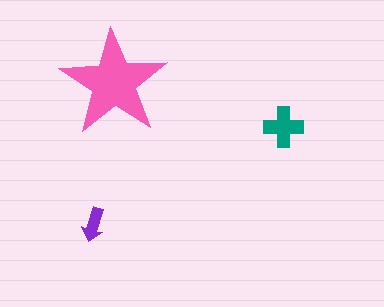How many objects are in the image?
There are 3 objects in the image.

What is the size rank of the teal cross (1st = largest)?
2nd.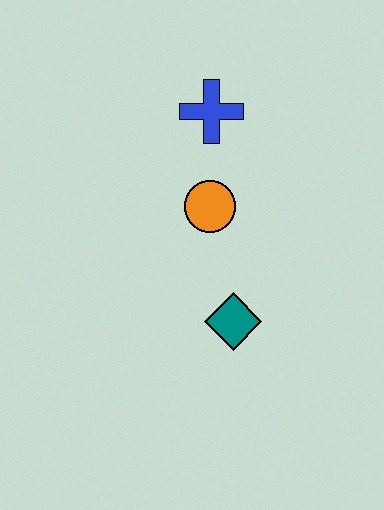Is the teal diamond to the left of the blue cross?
No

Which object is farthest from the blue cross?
The teal diamond is farthest from the blue cross.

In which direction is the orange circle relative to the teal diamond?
The orange circle is above the teal diamond.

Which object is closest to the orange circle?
The blue cross is closest to the orange circle.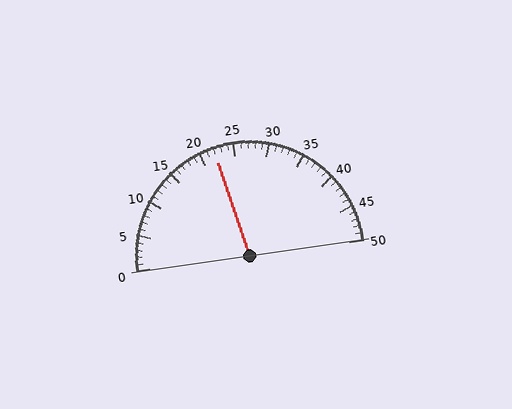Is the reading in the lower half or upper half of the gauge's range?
The reading is in the lower half of the range (0 to 50).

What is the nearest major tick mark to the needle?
The nearest major tick mark is 20.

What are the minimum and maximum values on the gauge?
The gauge ranges from 0 to 50.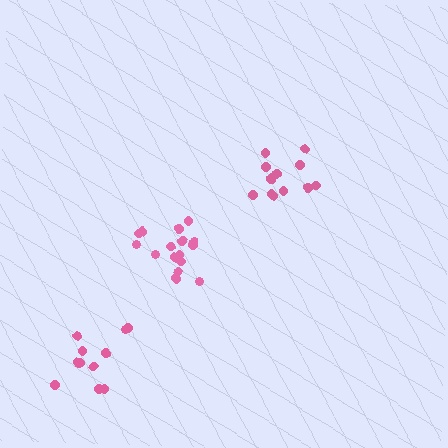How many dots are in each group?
Group 1: 16 dots, Group 2: 13 dots, Group 3: 11 dots (40 total).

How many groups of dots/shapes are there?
There are 3 groups.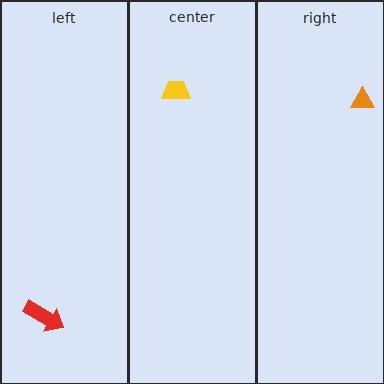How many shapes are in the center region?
1.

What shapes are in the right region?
The orange triangle.